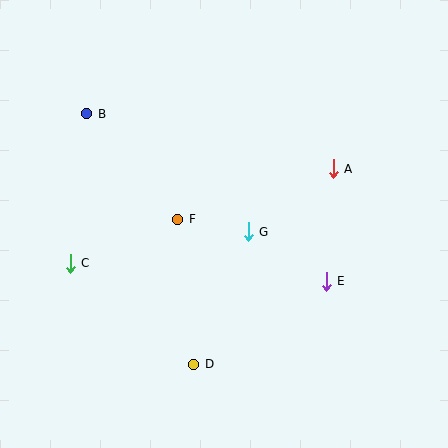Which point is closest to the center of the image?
Point G at (248, 232) is closest to the center.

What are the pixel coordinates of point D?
Point D is at (194, 364).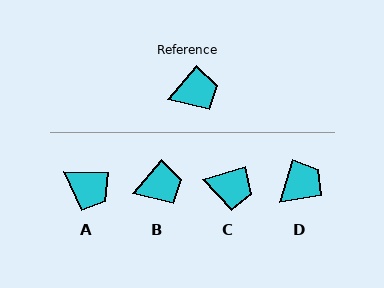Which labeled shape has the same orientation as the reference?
B.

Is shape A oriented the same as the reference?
No, it is off by about 51 degrees.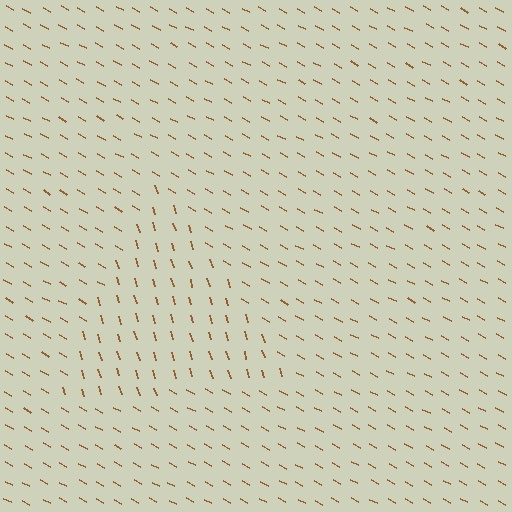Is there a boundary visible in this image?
Yes, there is a texture boundary formed by a change in line orientation.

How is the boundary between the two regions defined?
The boundary is defined purely by a change in line orientation (approximately 45 degrees difference). All lines are the same color and thickness.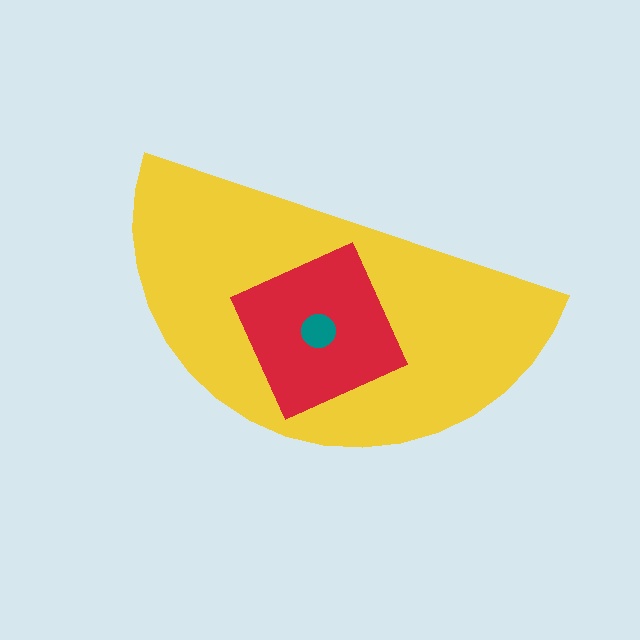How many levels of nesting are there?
3.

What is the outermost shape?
The yellow semicircle.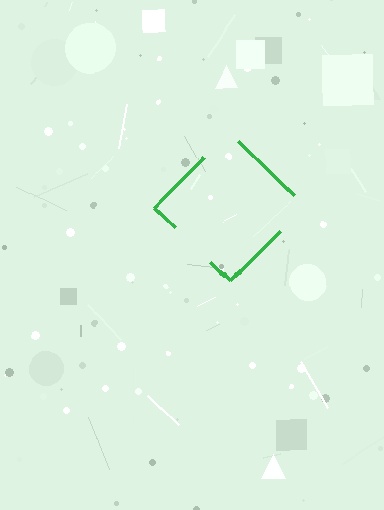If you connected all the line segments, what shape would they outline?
They would outline a diamond.